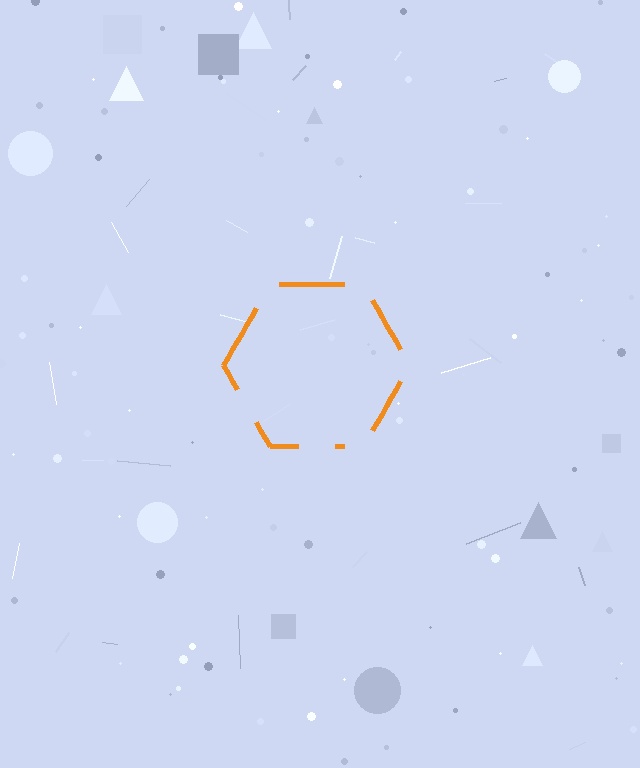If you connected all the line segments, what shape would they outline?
They would outline a hexagon.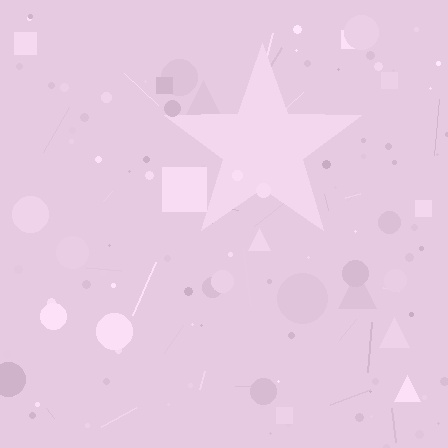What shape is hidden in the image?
A star is hidden in the image.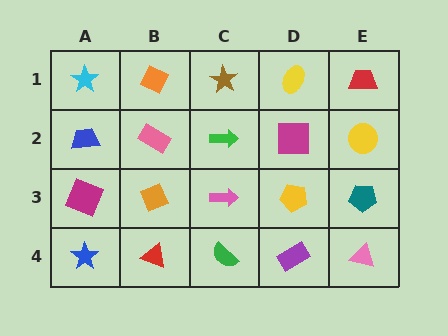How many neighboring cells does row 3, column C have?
4.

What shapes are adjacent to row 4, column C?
A pink arrow (row 3, column C), a red triangle (row 4, column B), a purple rectangle (row 4, column D).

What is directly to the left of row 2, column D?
A green arrow.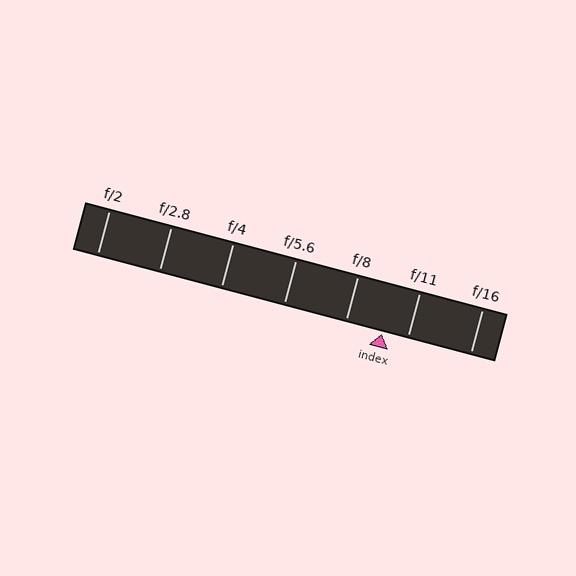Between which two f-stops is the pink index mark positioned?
The index mark is between f/8 and f/11.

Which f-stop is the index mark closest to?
The index mark is closest to f/11.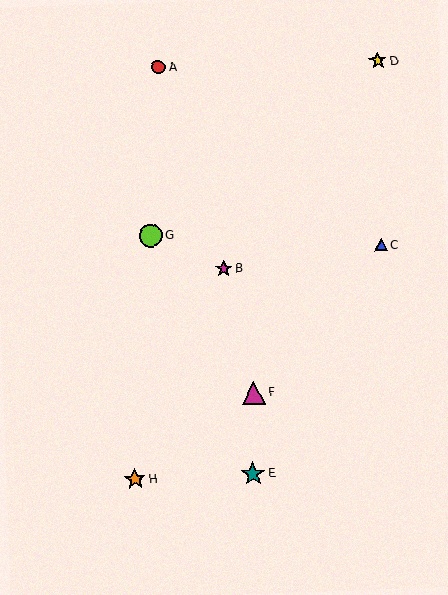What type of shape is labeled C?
Shape C is a blue triangle.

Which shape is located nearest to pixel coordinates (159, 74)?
The red circle (labeled A) at (158, 67) is nearest to that location.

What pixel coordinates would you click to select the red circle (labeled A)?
Click at (158, 67) to select the red circle A.